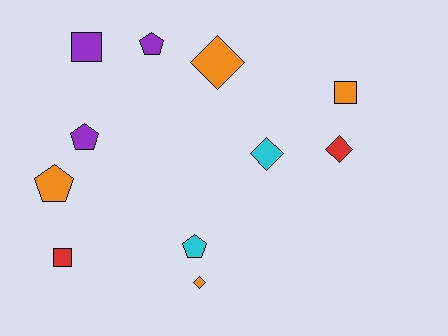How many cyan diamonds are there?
There is 1 cyan diamond.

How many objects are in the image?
There are 11 objects.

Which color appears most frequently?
Orange, with 4 objects.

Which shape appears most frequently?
Diamond, with 4 objects.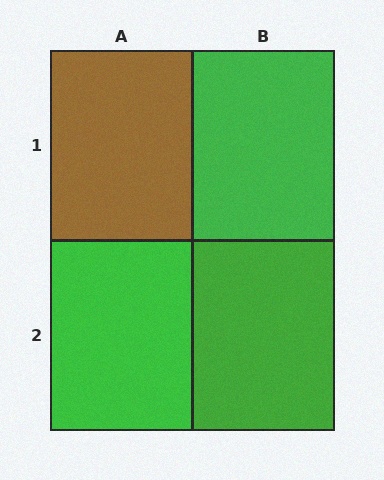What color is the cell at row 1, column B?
Green.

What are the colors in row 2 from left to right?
Green, green.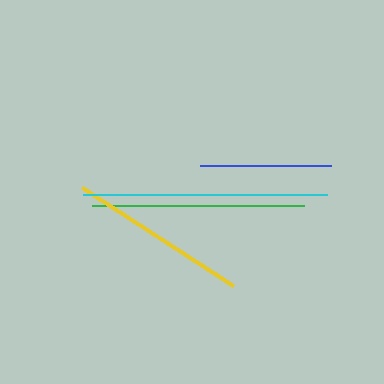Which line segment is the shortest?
The blue line is the shortest at approximately 131 pixels.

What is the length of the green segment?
The green segment is approximately 212 pixels long.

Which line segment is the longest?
The cyan line is the longest at approximately 244 pixels.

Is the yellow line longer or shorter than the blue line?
The yellow line is longer than the blue line.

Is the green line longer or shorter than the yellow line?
The green line is longer than the yellow line.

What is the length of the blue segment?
The blue segment is approximately 131 pixels long.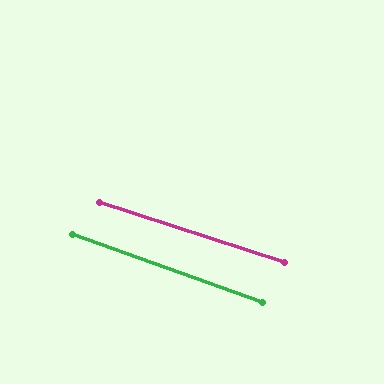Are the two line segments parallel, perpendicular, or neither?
Parallel — their directions differ by only 1.9°.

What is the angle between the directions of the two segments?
Approximately 2 degrees.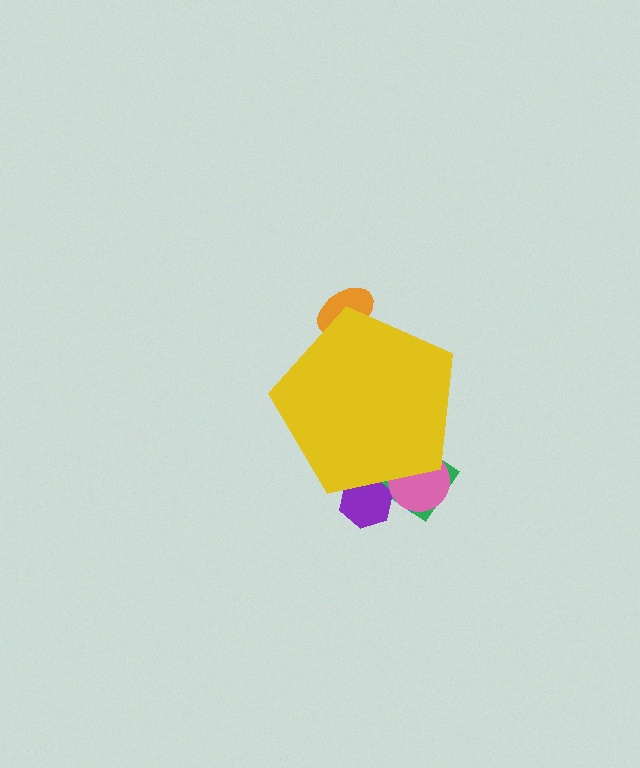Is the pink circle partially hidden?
Yes, the pink circle is partially hidden behind the yellow pentagon.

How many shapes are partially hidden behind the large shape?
5 shapes are partially hidden.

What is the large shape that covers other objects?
A yellow pentagon.